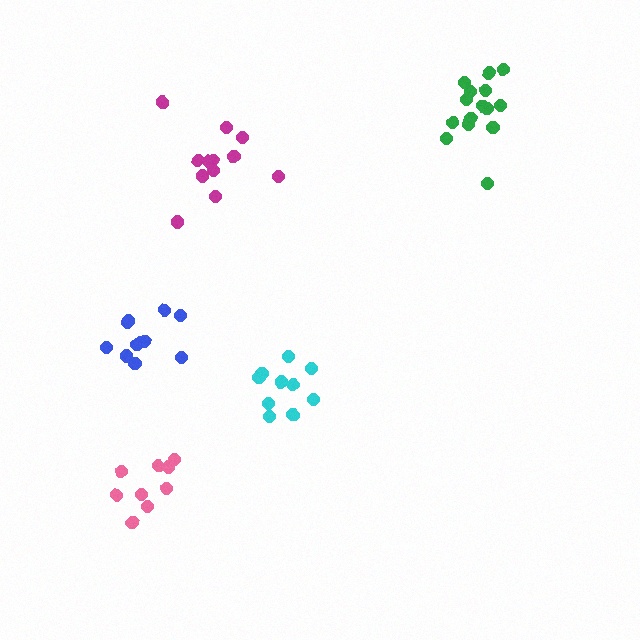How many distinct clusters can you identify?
There are 5 distinct clusters.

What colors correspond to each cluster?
The clusters are colored: magenta, green, blue, pink, cyan.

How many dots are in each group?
Group 1: 12 dots, Group 2: 15 dots, Group 3: 11 dots, Group 4: 9 dots, Group 5: 10 dots (57 total).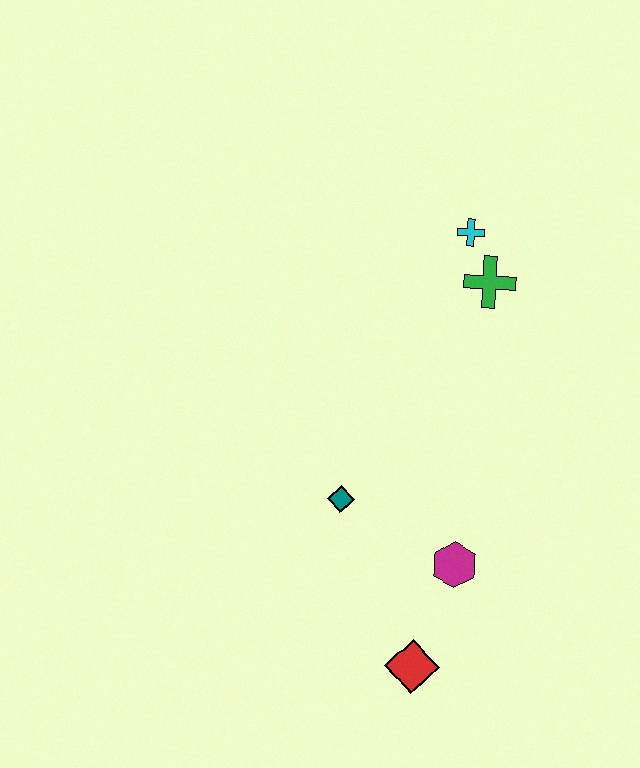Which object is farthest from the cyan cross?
The red diamond is farthest from the cyan cross.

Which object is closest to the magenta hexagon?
The red diamond is closest to the magenta hexagon.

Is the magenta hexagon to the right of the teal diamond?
Yes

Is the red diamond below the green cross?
Yes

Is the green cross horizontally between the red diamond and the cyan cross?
No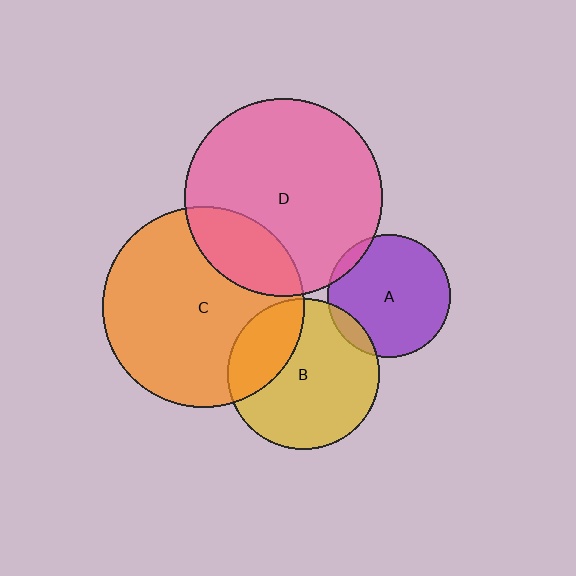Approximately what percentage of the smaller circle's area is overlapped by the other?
Approximately 25%.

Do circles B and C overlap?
Yes.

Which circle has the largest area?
Circle C (orange).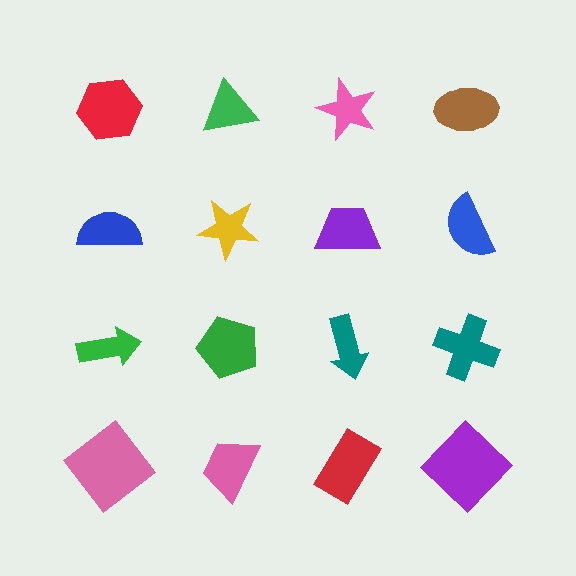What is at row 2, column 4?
A blue semicircle.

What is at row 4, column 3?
A red rectangle.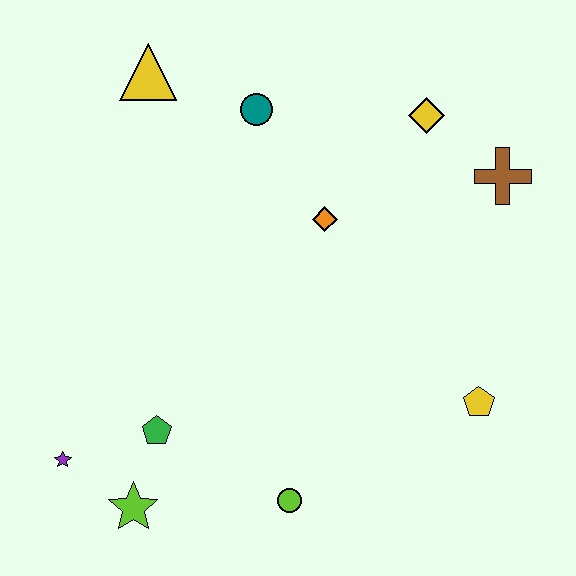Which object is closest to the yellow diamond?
The brown cross is closest to the yellow diamond.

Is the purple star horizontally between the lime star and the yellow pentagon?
No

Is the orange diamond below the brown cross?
Yes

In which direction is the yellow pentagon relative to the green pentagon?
The yellow pentagon is to the right of the green pentagon.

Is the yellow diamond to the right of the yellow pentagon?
No